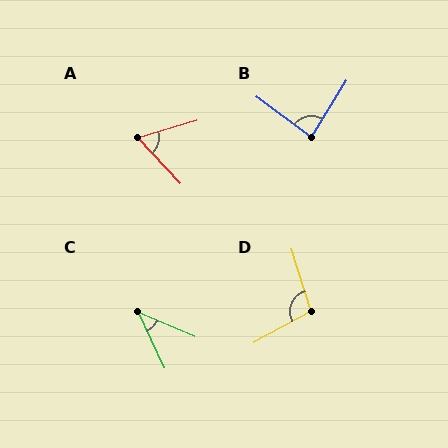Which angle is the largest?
D, at approximately 102 degrees.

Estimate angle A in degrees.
Approximately 64 degrees.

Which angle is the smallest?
C, at approximately 42 degrees.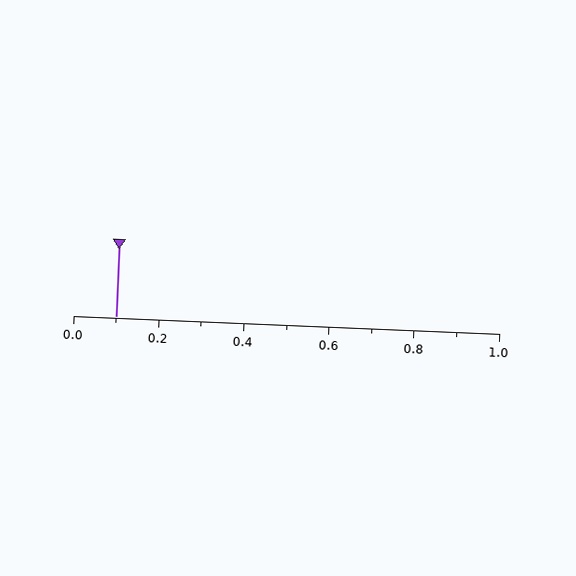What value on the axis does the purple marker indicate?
The marker indicates approximately 0.1.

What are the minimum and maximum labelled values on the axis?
The axis runs from 0.0 to 1.0.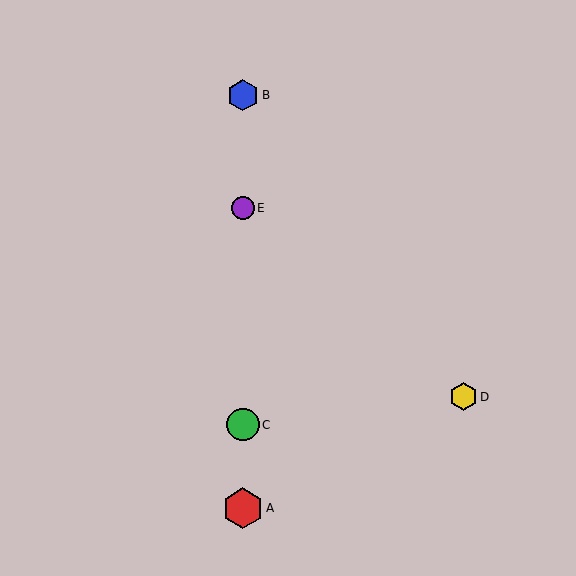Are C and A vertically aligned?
Yes, both are at x≈243.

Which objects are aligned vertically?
Objects A, B, C, E are aligned vertically.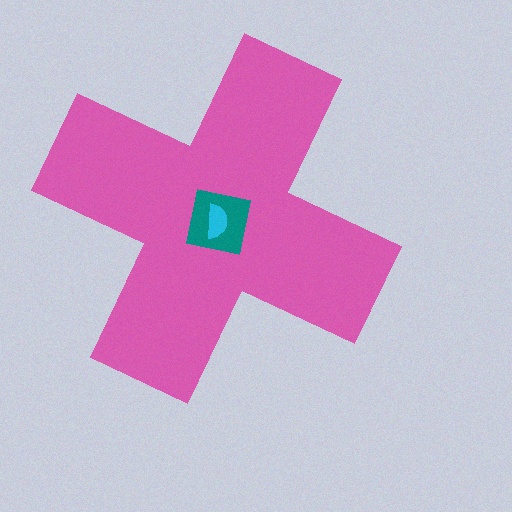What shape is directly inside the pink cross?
The teal square.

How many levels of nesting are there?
3.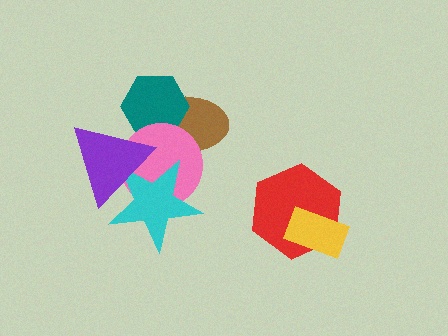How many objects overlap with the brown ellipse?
2 objects overlap with the brown ellipse.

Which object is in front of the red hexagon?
The yellow rectangle is in front of the red hexagon.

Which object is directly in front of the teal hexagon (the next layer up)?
The pink circle is directly in front of the teal hexagon.